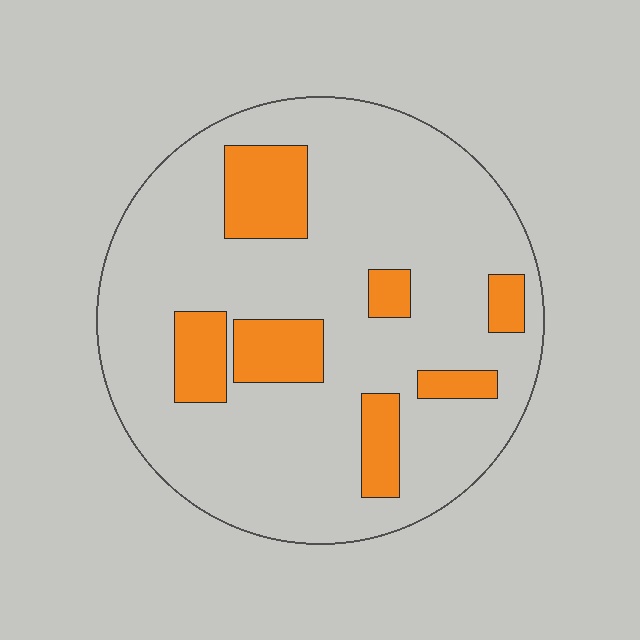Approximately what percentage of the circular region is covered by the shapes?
Approximately 20%.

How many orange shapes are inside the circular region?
7.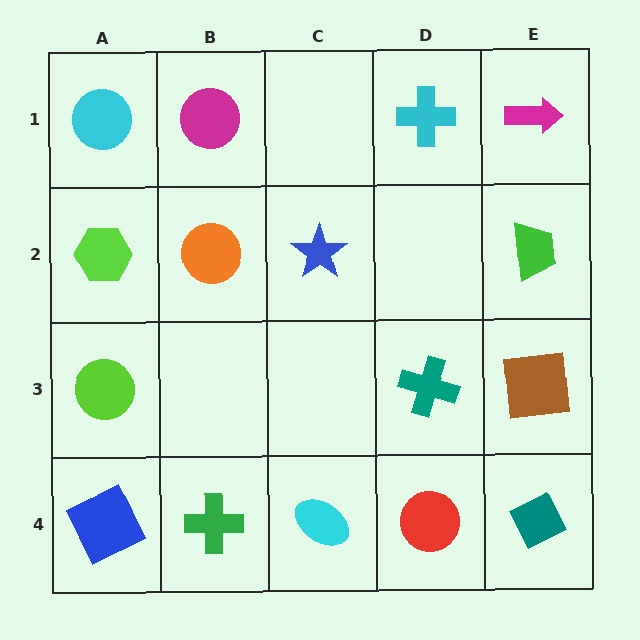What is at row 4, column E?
A teal diamond.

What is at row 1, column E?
A magenta arrow.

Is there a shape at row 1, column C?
No, that cell is empty.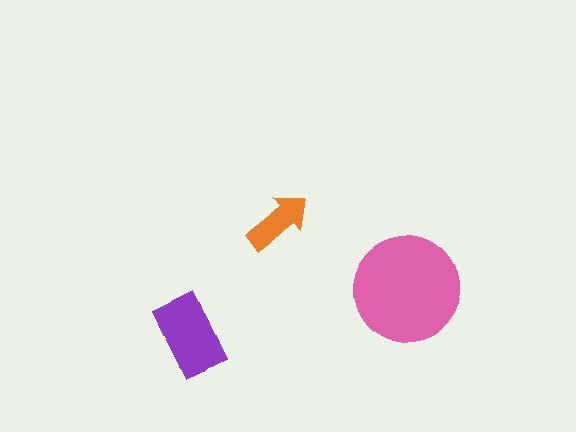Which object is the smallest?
The orange arrow.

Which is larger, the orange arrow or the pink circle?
The pink circle.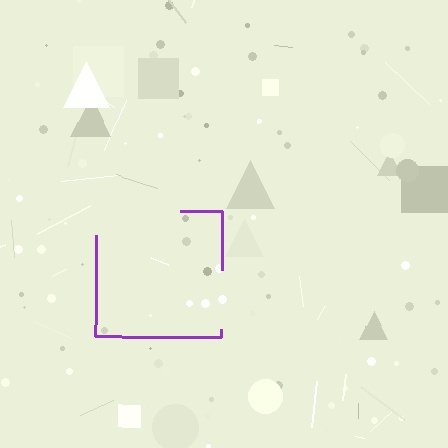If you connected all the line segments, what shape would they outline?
They would outline a square.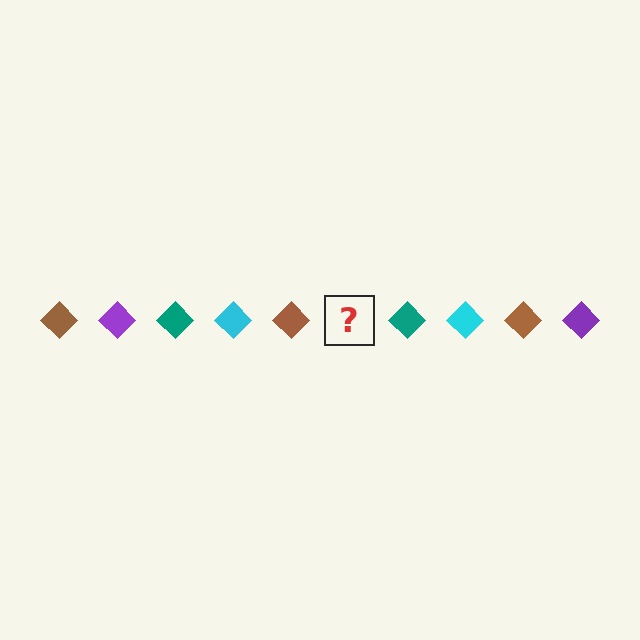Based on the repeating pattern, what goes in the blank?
The blank should be a purple diamond.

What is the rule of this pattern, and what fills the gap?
The rule is that the pattern cycles through brown, purple, teal, cyan diamonds. The gap should be filled with a purple diamond.